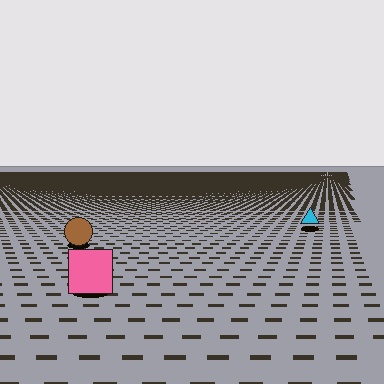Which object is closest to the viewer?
The pink square is closest. The texture marks near it are larger and more spread out.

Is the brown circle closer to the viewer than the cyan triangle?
Yes. The brown circle is closer — you can tell from the texture gradient: the ground texture is coarser near it.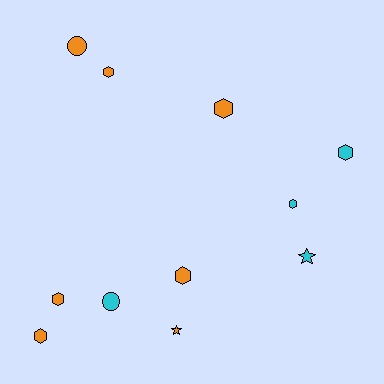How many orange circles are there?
There is 1 orange circle.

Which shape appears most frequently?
Hexagon, with 7 objects.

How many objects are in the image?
There are 11 objects.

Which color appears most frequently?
Orange, with 7 objects.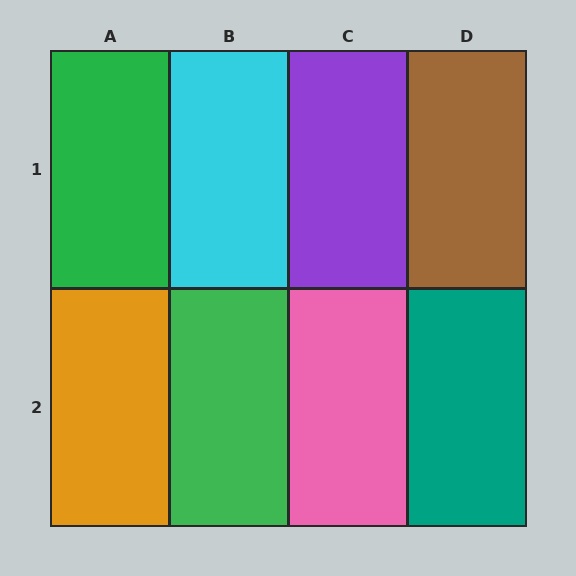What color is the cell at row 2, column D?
Teal.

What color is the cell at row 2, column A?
Orange.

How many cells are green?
2 cells are green.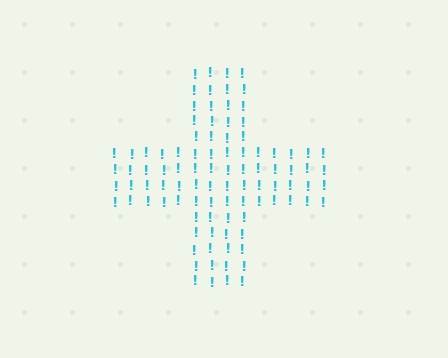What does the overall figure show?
The overall figure shows a cross.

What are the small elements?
The small elements are exclamation marks.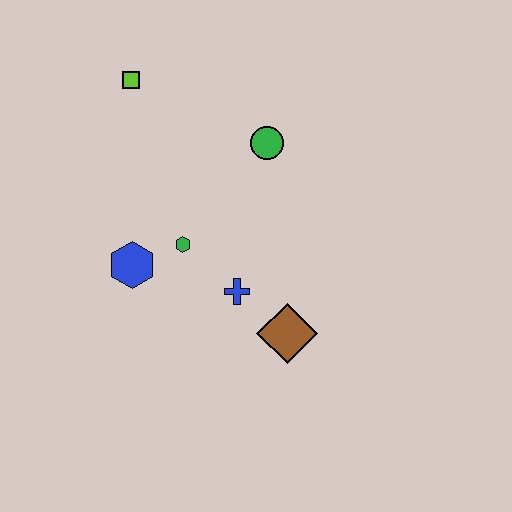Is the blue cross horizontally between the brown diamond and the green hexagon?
Yes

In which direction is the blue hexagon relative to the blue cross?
The blue hexagon is to the left of the blue cross.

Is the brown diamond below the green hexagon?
Yes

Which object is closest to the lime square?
The green circle is closest to the lime square.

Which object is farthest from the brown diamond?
The lime square is farthest from the brown diamond.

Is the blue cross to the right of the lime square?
Yes